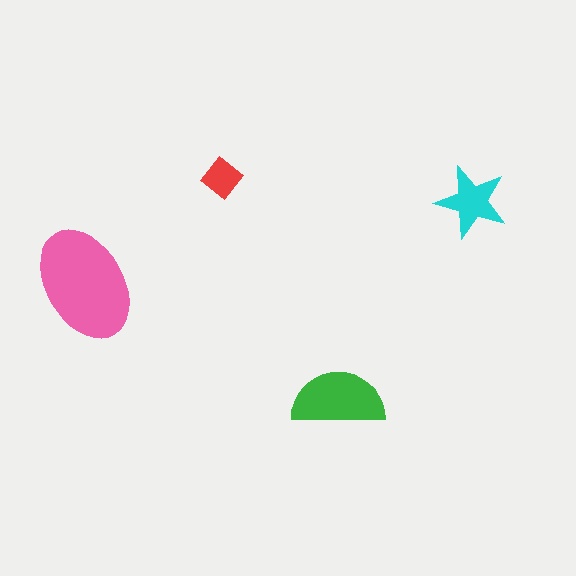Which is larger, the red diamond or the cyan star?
The cyan star.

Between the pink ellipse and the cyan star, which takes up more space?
The pink ellipse.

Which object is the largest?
The pink ellipse.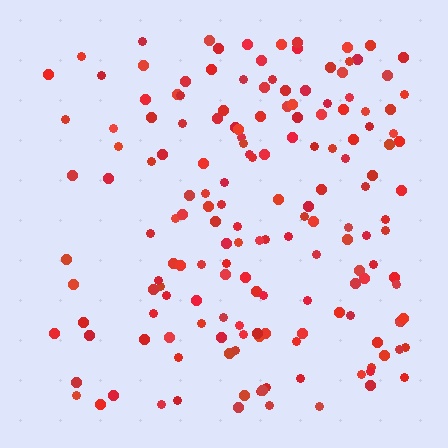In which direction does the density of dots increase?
From left to right, with the right side densest.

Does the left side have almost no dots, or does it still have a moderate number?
Still a moderate number, just noticeably fewer than the right.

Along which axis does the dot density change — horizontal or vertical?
Horizontal.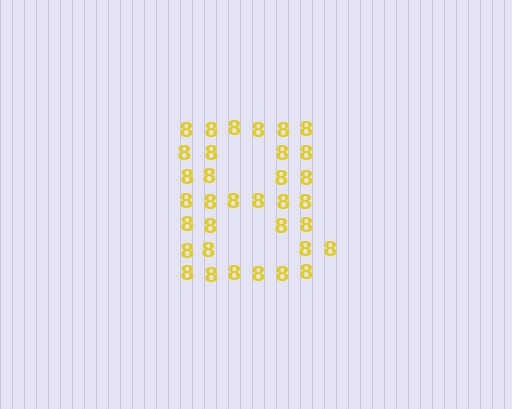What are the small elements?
The small elements are digit 8's.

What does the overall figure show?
The overall figure shows the letter B.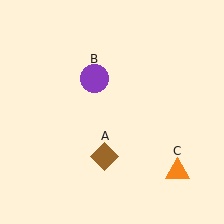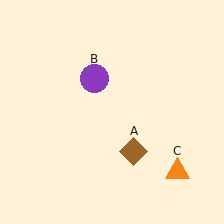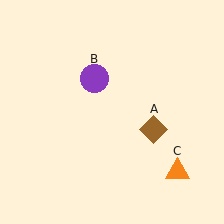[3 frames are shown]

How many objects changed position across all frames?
1 object changed position: brown diamond (object A).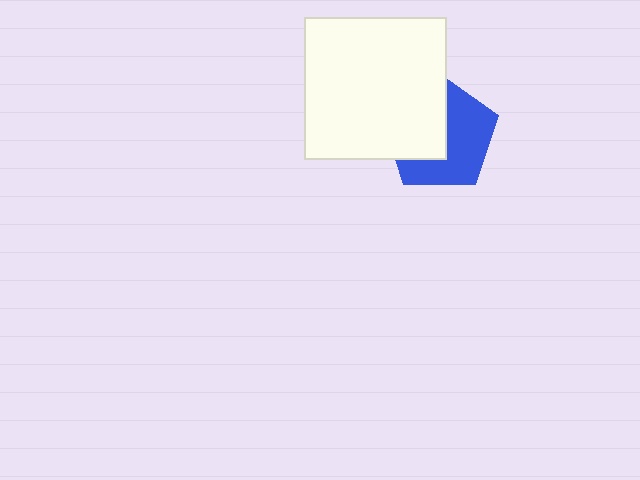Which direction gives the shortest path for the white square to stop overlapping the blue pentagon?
Moving left gives the shortest separation.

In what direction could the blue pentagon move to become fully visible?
The blue pentagon could move right. That would shift it out from behind the white square entirely.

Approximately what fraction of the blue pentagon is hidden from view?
Roughly 45% of the blue pentagon is hidden behind the white square.